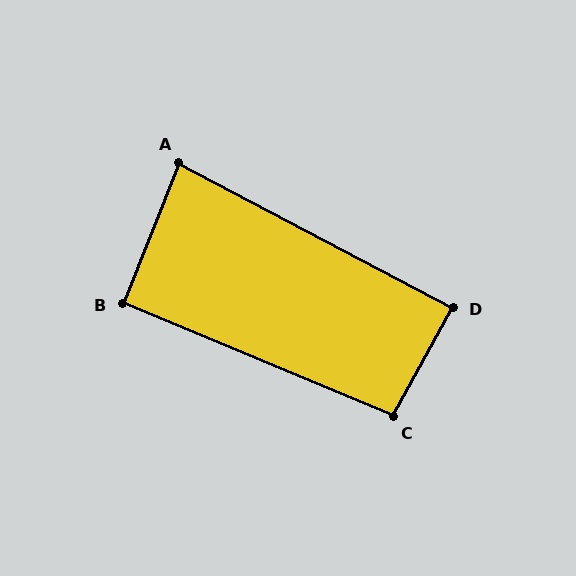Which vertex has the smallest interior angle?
A, at approximately 84 degrees.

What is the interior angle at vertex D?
Approximately 89 degrees (approximately right).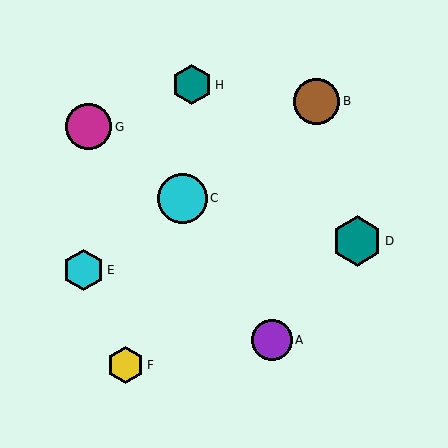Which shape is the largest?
The teal hexagon (labeled D) is the largest.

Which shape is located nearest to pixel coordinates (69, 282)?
The cyan hexagon (labeled E) at (84, 270) is nearest to that location.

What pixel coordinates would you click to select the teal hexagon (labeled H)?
Click at (192, 85) to select the teal hexagon H.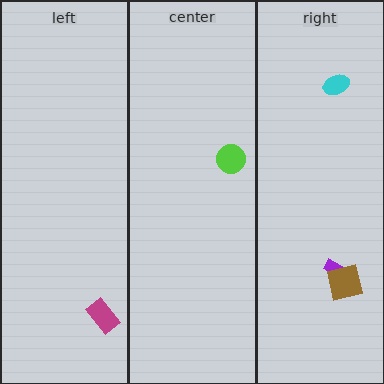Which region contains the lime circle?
The center region.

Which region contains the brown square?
The right region.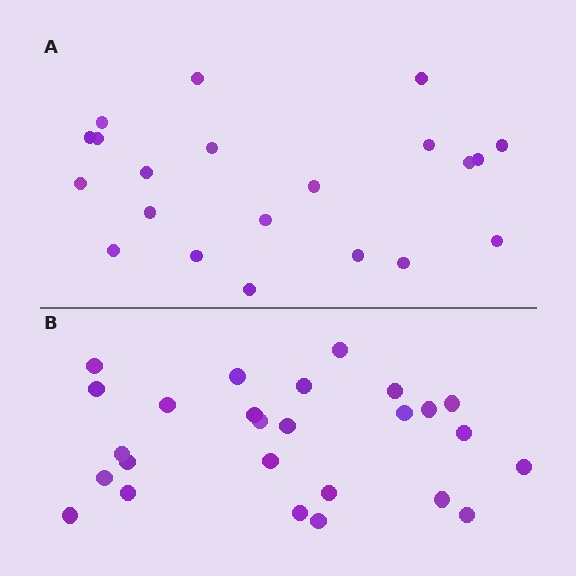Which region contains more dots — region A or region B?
Region B (the bottom region) has more dots.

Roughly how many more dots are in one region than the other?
Region B has about 5 more dots than region A.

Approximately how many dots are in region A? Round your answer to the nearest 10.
About 20 dots. (The exact count is 21, which rounds to 20.)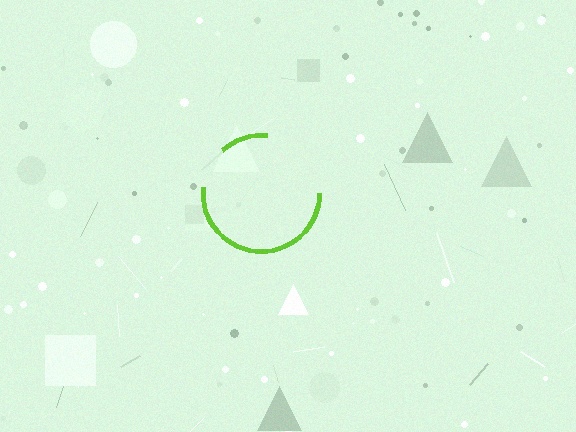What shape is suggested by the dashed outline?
The dashed outline suggests a circle.